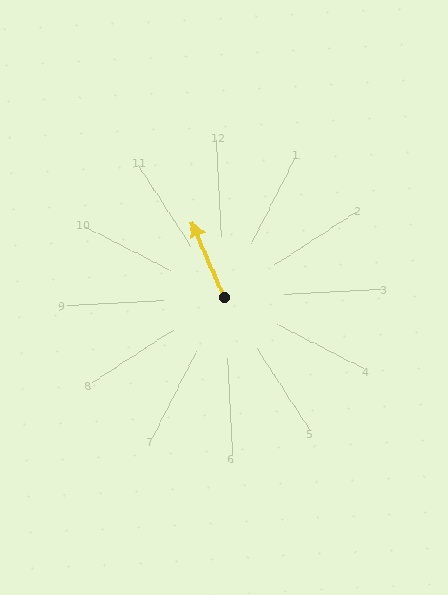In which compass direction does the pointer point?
North.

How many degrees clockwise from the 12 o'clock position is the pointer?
Approximately 340 degrees.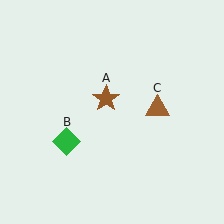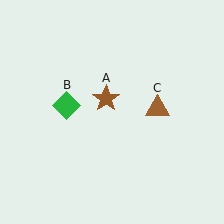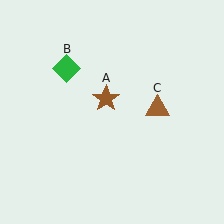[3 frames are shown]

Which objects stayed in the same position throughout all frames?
Brown star (object A) and brown triangle (object C) remained stationary.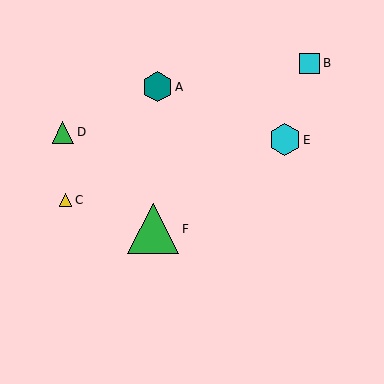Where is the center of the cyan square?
The center of the cyan square is at (310, 63).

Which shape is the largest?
The green triangle (labeled F) is the largest.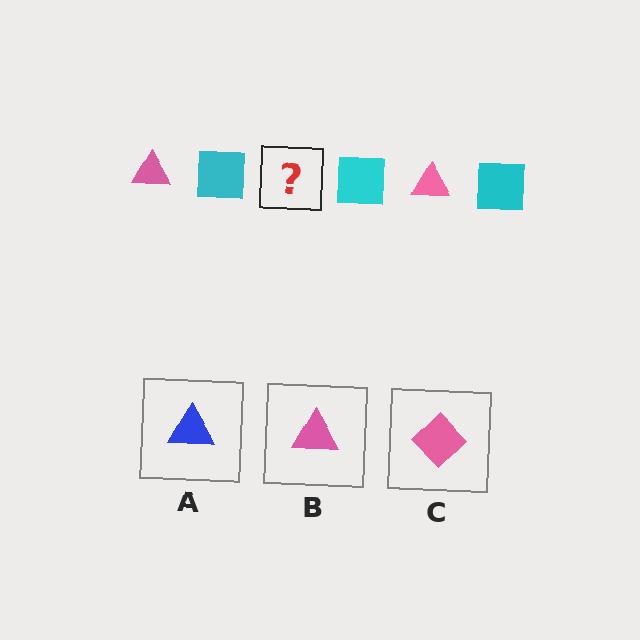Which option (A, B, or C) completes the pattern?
B.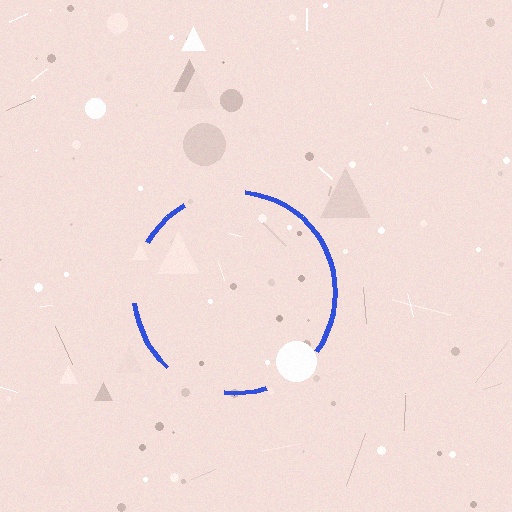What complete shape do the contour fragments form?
The contour fragments form a circle.